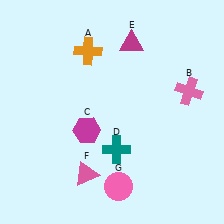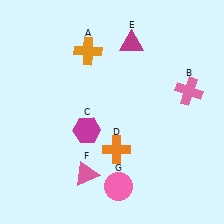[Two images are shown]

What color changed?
The cross (D) changed from teal in Image 1 to orange in Image 2.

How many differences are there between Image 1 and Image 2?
There is 1 difference between the two images.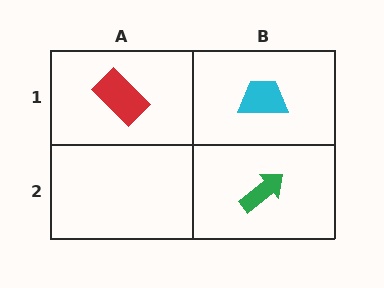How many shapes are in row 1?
2 shapes.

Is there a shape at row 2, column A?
No, that cell is empty.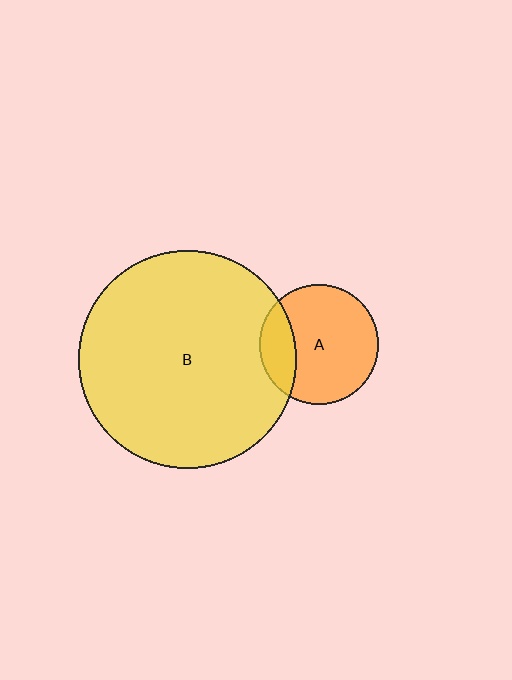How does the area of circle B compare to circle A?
Approximately 3.3 times.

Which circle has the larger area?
Circle B (yellow).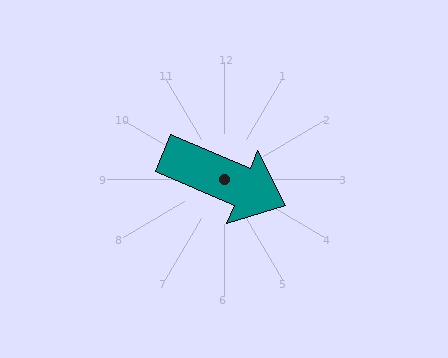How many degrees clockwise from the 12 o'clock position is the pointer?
Approximately 113 degrees.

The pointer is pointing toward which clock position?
Roughly 4 o'clock.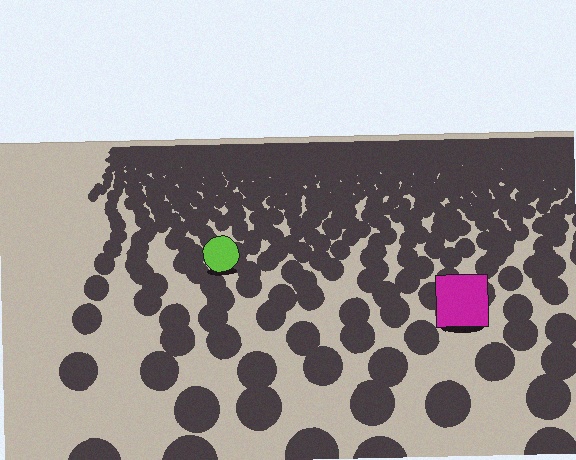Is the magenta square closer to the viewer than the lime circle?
Yes. The magenta square is closer — you can tell from the texture gradient: the ground texture is coarser near it.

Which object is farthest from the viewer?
The lime circle is farthest from the viewer. It appears smaller and the ground texture around it is denser.